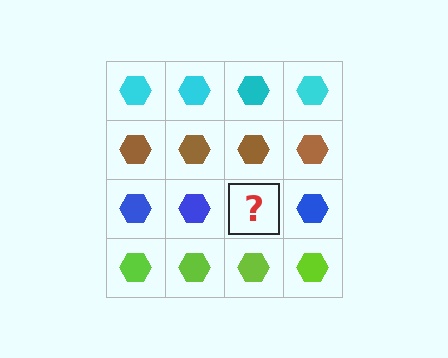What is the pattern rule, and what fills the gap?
The rule is that each row has a consistent color. The gap should be filled with a blue hexagon.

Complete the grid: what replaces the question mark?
The question mark should be replaced with a blue hexagon.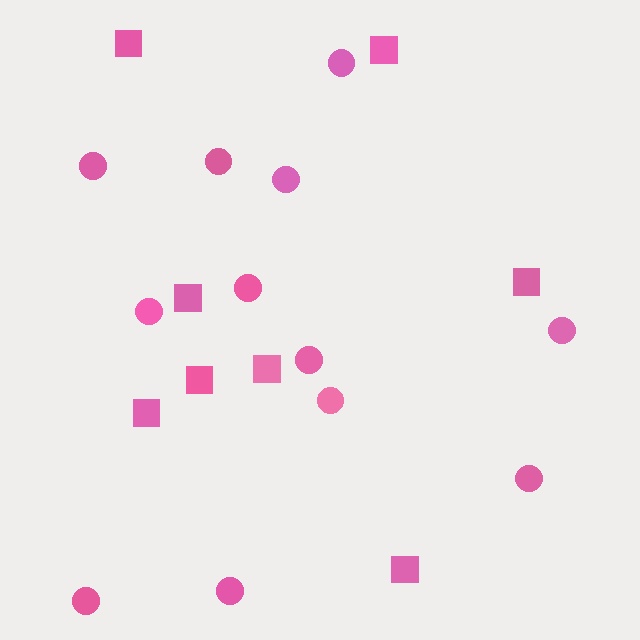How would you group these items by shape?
There are 2 groups: one group of squares (8) and one group of circles (12).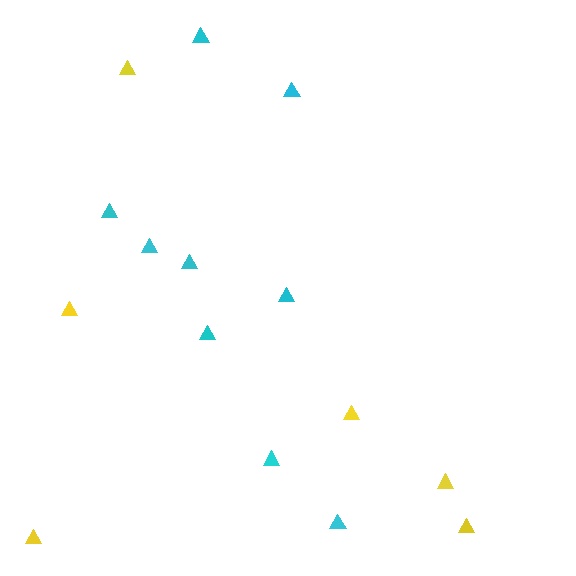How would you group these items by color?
There are 2 groups: one group of yellow triangles (6) and one group of cyan triangles (9).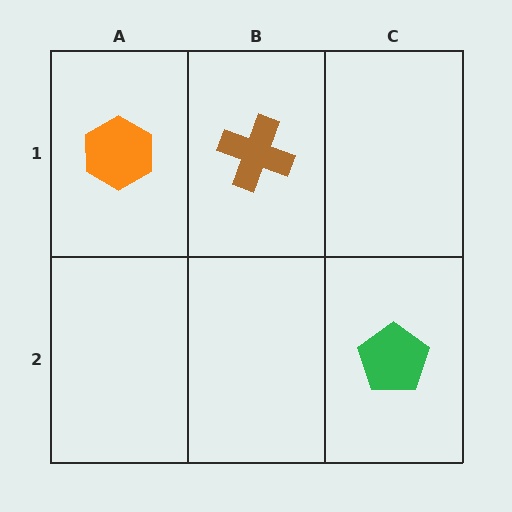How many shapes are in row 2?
1 shape.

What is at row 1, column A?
An orange hexagon.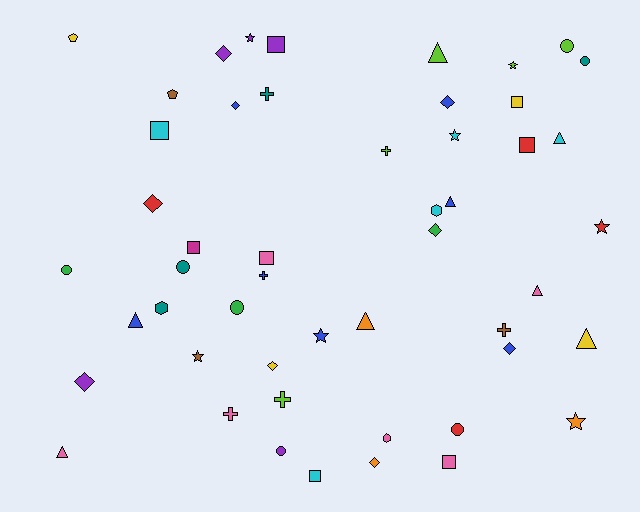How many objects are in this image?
There are 50 objects.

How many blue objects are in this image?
There are 7 blue objects.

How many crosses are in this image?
There are 6 crosses.